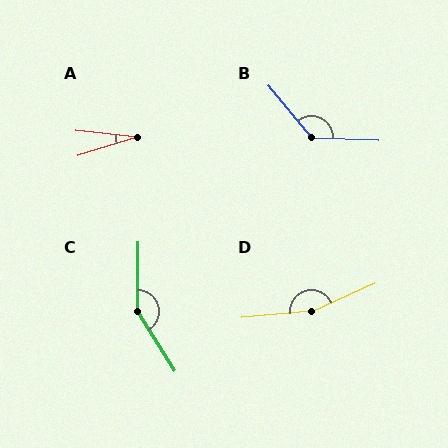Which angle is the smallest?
A, at approximately 23 degrees.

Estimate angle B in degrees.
Approximately 131 degrees.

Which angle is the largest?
D, at approximately 161 degrees.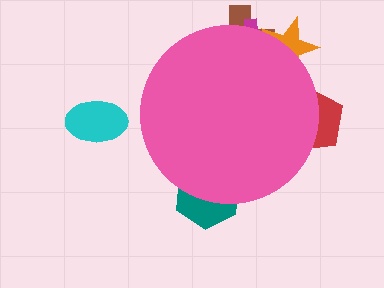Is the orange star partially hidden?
Yes, the orange star is partially hidden behind the pink circle.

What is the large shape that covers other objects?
A pink circle.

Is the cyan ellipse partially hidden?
No, the cyan ellipse is fully visible.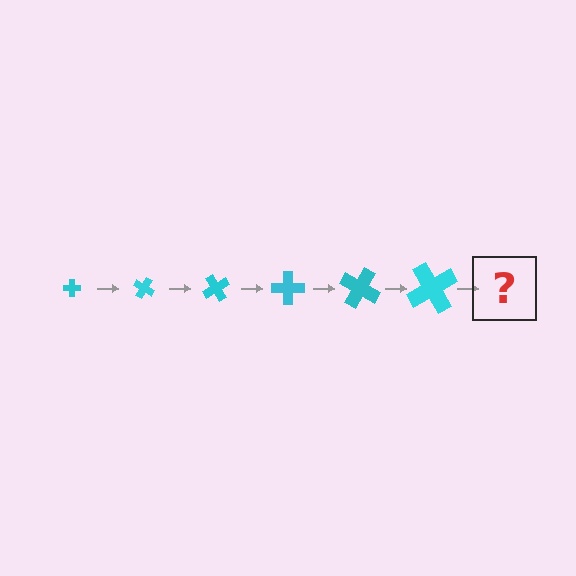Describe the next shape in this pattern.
It should be a cross, larger than the previous one and rotated 180 degrees from the start.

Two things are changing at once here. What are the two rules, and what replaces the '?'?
The two rules are that the cross grows larger each step and it rotates 30 degrees each step. The '?' should be a cross, larger than the previous one and rotated 180 degrees from the start.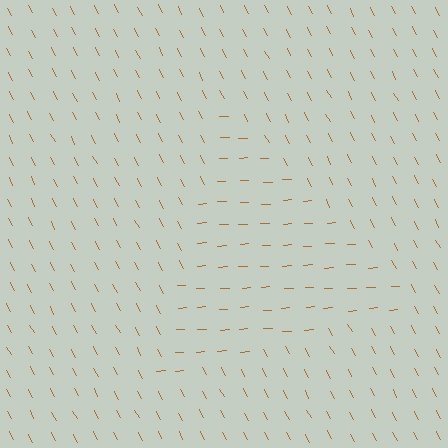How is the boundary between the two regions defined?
The boundary is defined purely by a change in line orientation (approximately 66 degrees difference). All lines are the same color and thickness.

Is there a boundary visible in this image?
Yes, there is a texture boundary formed by a change in line orientation.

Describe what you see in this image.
The image is filled with small brown line segments. A triangle region in the image has lines oriented differently from the surrounding lines, creating a visible texture boundary.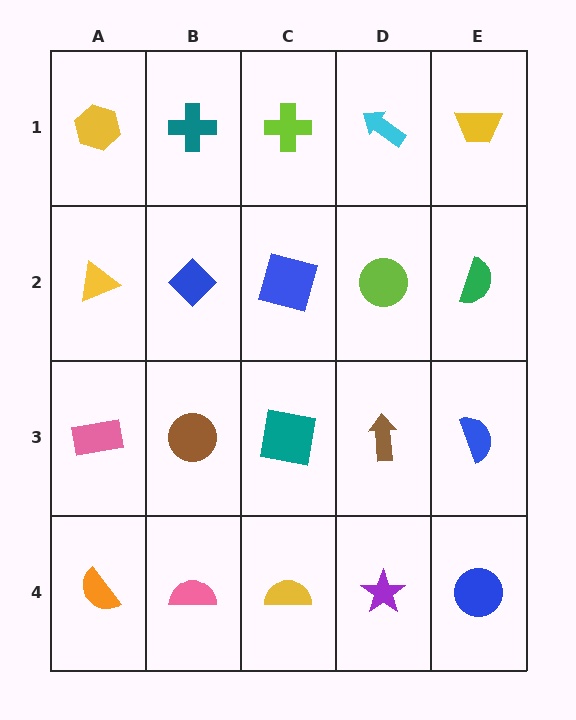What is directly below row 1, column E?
A green semicircle.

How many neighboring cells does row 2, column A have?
3.